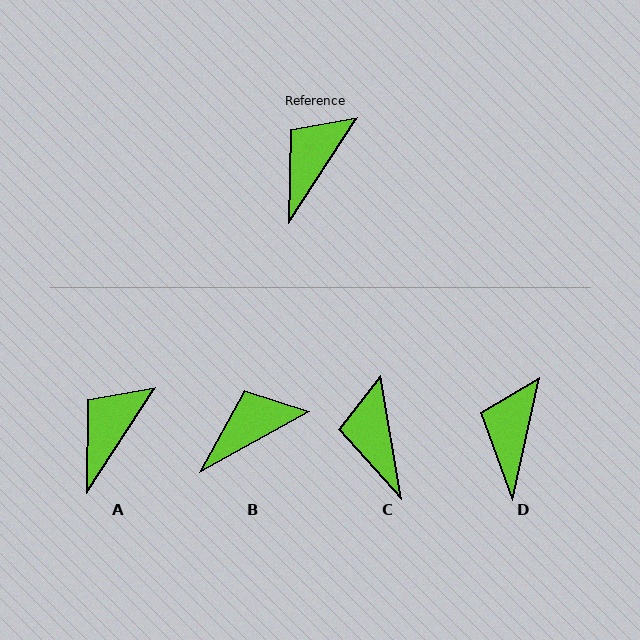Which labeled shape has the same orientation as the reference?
A.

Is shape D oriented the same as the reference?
No, it is off by about 21 degrees.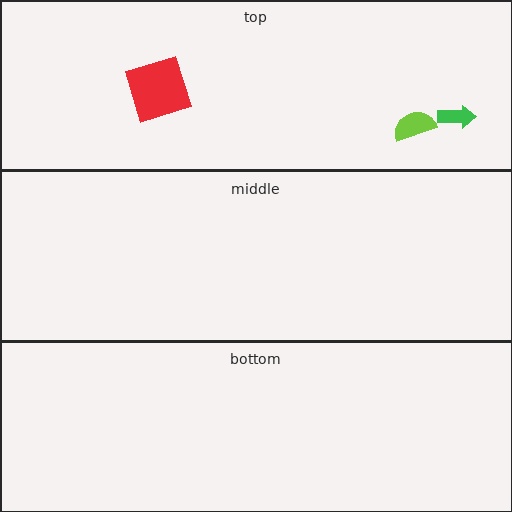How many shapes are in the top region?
3.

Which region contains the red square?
The top region.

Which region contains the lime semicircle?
The top region.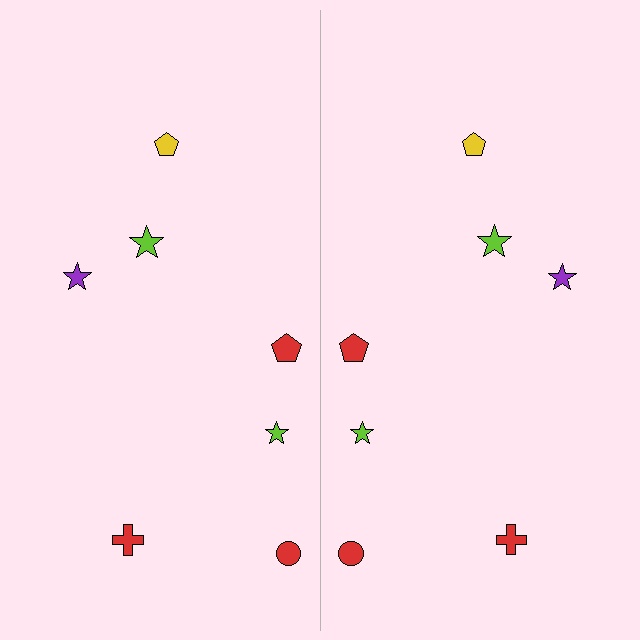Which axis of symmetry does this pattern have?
The pattern has a vertical axis of symmetry running through the center of the image.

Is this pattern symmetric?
Yes, this pattern has bilateral (reflection) symmetry.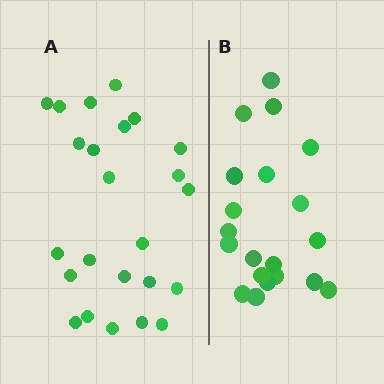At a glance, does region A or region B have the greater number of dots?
Region A (the left region) has more dots.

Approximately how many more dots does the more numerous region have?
Region A has about 4 more dots than region B.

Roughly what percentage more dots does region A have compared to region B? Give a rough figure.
About 20% more.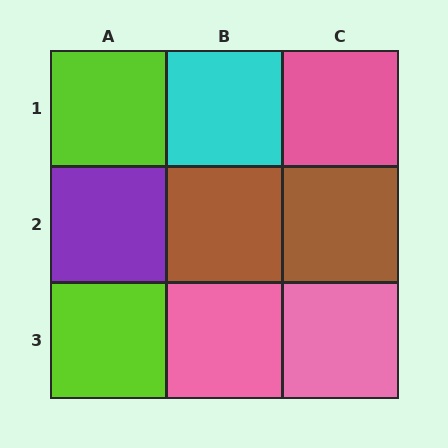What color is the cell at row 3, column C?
Pink.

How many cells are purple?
1 cell is purple.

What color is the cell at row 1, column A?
Lime.